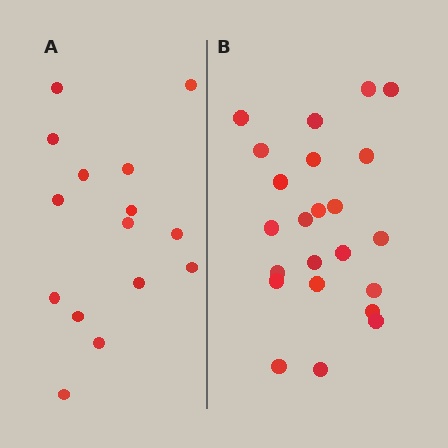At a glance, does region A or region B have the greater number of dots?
Region B (the right region) has more dots.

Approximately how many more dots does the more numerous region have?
Region B has roughly 8 or so more dots than region A.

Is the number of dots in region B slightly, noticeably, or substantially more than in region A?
Region B has substantially more. The ratio is roughly 1.5 to 1.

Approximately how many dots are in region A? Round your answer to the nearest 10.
About 20 dots. (The exact count is 15, which rounds to 20.)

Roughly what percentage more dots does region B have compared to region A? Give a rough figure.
About 55% more.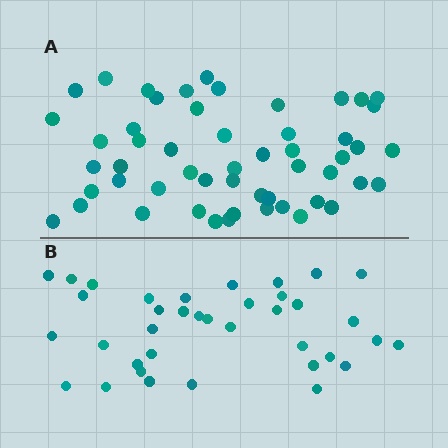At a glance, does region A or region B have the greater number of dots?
Region A (the top region) has more dots.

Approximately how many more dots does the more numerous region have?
Region A has approximately 15 more dots than region B.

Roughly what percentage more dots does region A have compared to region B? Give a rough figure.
About 45% more.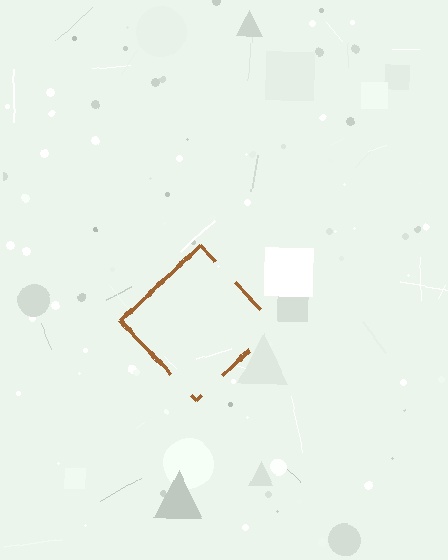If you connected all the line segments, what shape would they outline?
They would outline a diamond.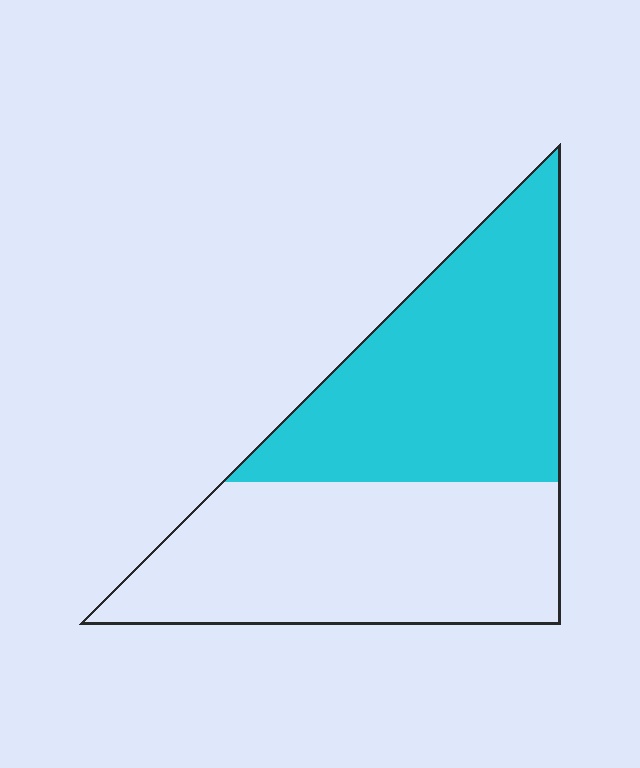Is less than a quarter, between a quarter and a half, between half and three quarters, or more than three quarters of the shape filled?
Between a quarter and a half.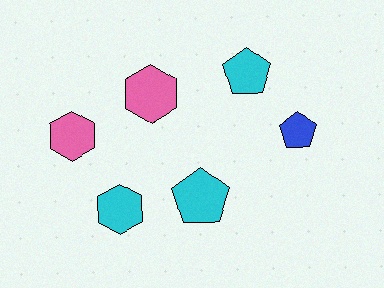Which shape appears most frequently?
Hexagon, with 3 objects.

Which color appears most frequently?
Cyan, with 3 objects.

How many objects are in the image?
There are 6 objects.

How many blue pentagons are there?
There is 1 blue pentagon.